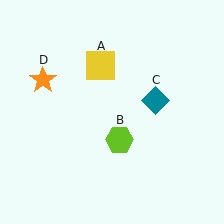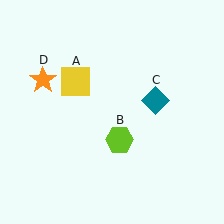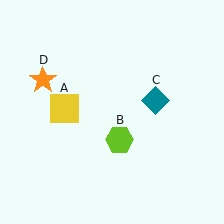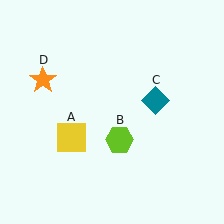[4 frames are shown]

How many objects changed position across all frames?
1 object changed position: yellow square (object A).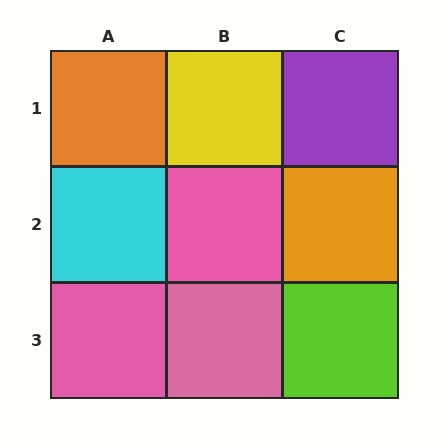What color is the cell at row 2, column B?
Pink.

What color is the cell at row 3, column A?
Pink.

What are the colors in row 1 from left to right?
Orange, yellow, purple.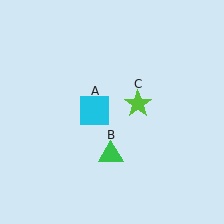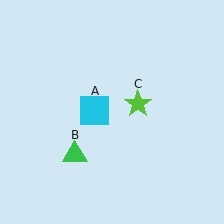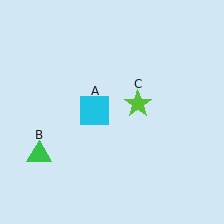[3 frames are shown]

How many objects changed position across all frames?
1 object changed position: green triangle (object B).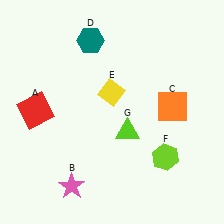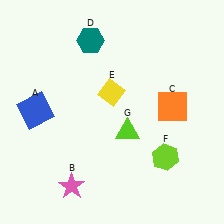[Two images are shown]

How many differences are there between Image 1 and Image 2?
There is 1 difference between the two images.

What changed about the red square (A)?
In Image 1, A is red. In Image 2, it changed to blue.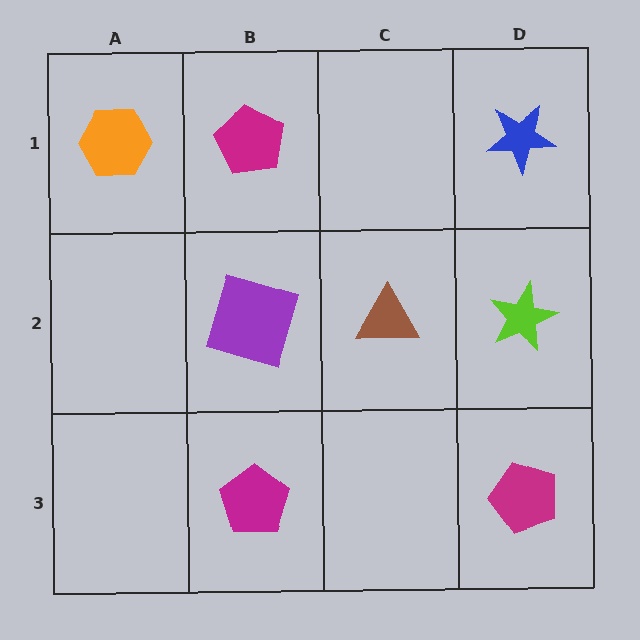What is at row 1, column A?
An orange hexagon.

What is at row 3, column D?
A magenta pentagon.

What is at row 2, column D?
A lime star.